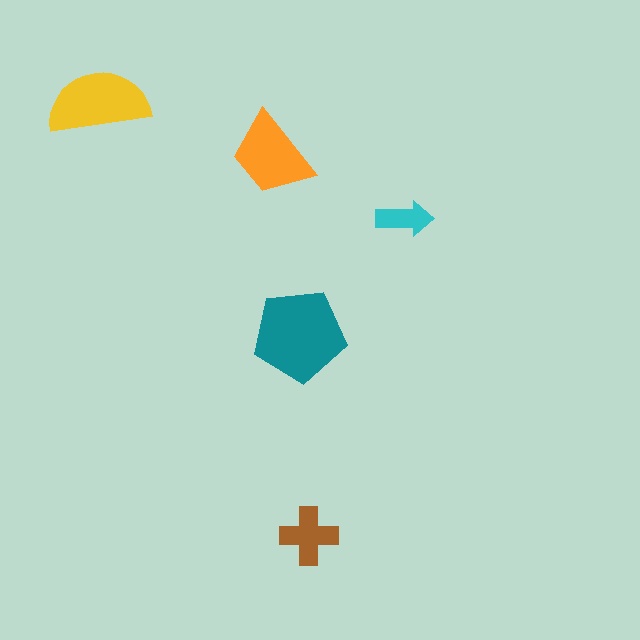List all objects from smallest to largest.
The cyan arrow, the brown cross, the orange trapezoid, the yellow semicircle, the teal pentagon.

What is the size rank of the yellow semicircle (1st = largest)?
2nd.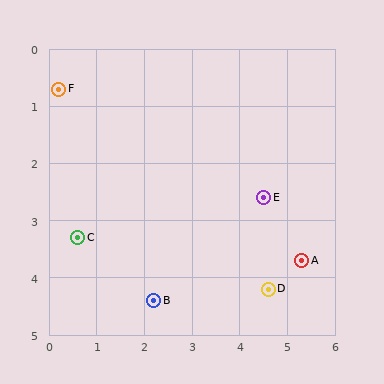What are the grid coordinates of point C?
Point C is at approximately (0.6, 3.3).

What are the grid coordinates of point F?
Point F is at approximately (0.2, 0.7).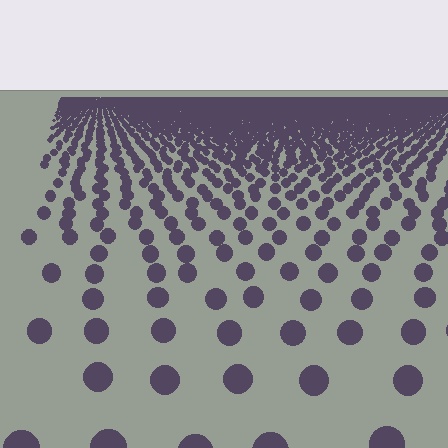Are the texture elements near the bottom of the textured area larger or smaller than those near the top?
Larger. Near the bottom, elements are closer to the viewer and appear at a bigger on-screen size.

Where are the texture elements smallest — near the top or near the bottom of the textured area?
Near the top.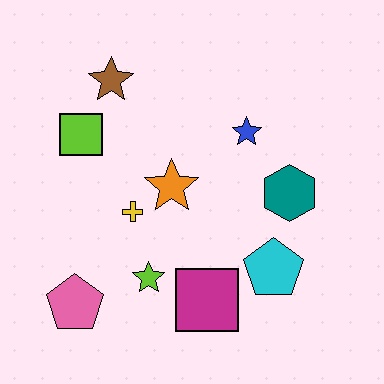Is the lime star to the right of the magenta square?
No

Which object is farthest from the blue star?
The pink pentagon is farthest from the blue star.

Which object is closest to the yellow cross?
The orange star is closest to the yellow cross.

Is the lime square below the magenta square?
No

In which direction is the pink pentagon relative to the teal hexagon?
The pink pentagon is to the left of the teal hexagon.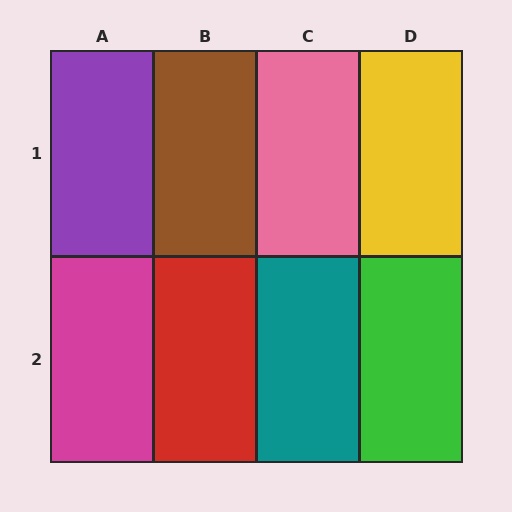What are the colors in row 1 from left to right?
Purple, brown, pink, yellow.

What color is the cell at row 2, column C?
Teal.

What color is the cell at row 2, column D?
Green.